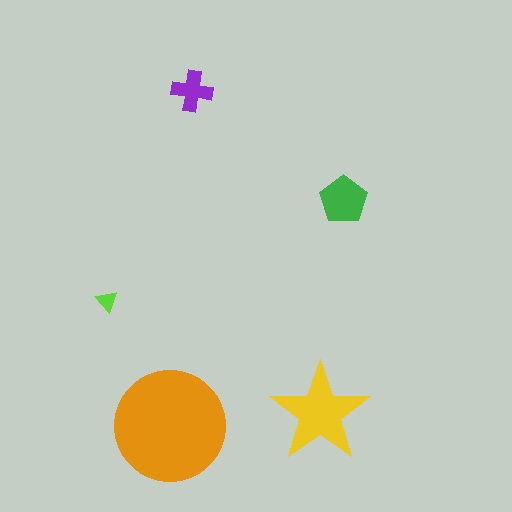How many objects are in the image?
There are 5 objects in the image.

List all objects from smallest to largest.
The lime triangle, the purple cross, the green pentagon, the yellow star, the orange circle.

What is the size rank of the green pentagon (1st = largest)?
3rd.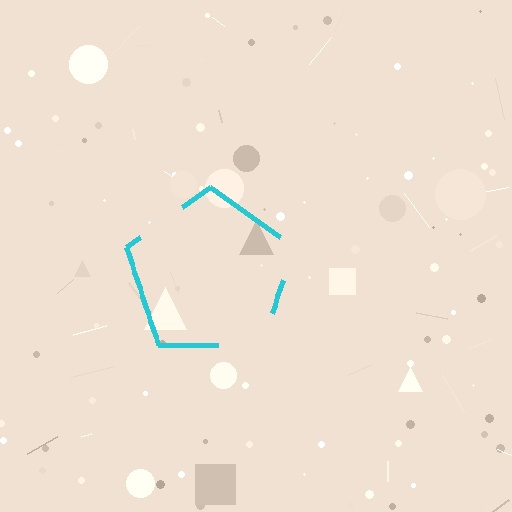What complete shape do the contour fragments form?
The contour fragments form a pentagon.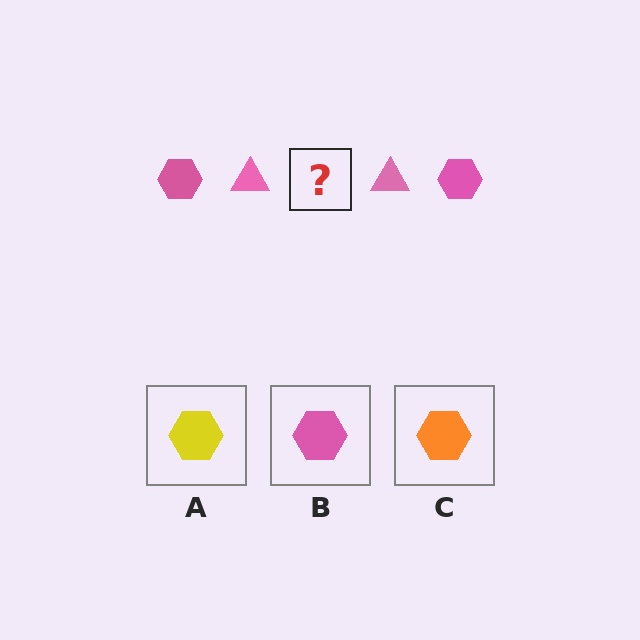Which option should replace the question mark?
Option B.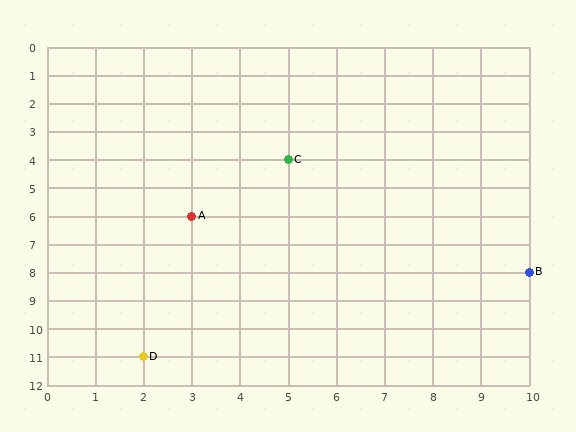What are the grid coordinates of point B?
Point B is at grid coordinates (10, 8).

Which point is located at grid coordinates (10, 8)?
Point B is at (10, 8).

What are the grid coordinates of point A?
Point A is at grid coordinates (3, 6).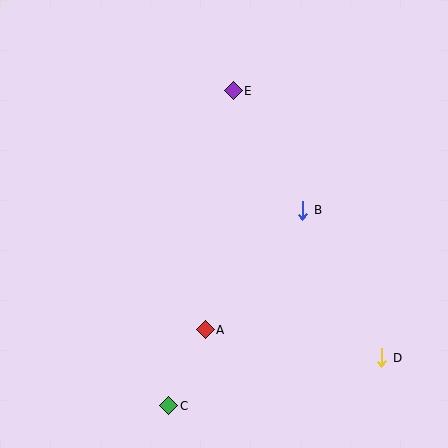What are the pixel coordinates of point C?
Point C is at (169, 406).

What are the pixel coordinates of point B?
Point B is at (303, 210).